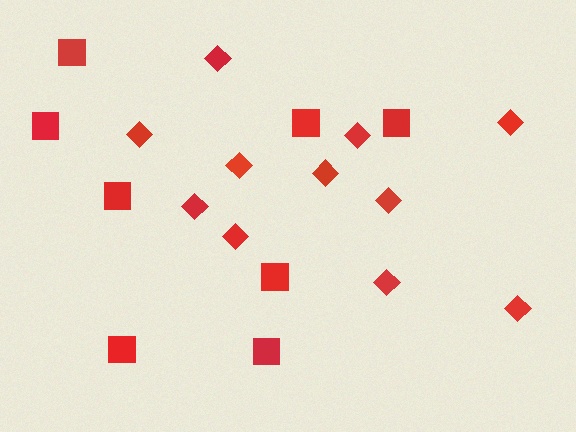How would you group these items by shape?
There are 2 groups: one group of diamonds (11) and one group of squares (8).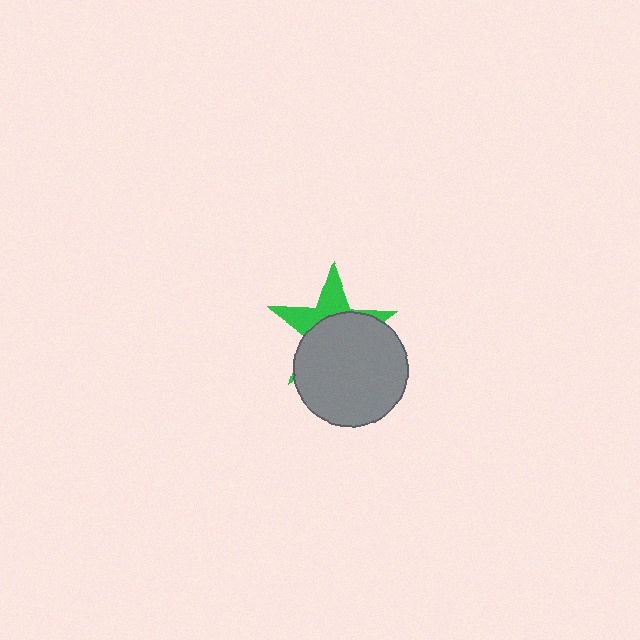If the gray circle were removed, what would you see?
You would see the complete green star.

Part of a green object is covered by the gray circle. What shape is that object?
It is a star.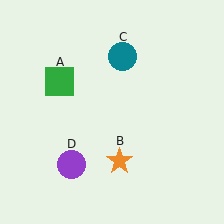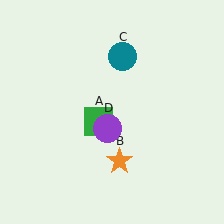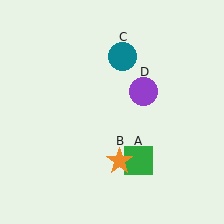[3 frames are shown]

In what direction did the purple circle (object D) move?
The purple circle (object D) moved up and to the right.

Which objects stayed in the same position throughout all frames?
Orange star (object B) and teal circle (object C) remained stationary.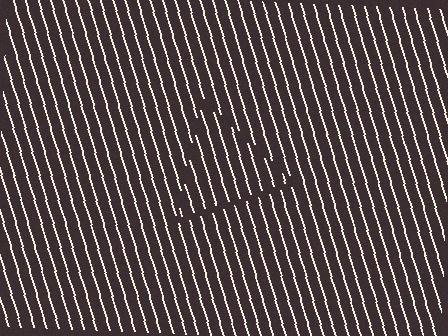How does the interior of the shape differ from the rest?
The interior of the shape contains the same grating, shifted by half a period — the contour is defined by the phase discontinuity where line-ends from the inner and outer gratings abut.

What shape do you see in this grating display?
An illusory triangle. The interior of the shape contains the same grating, shifted by half a period — the contour is defined by the phase discontinuity where line-ends from the inner and outer gratings abut.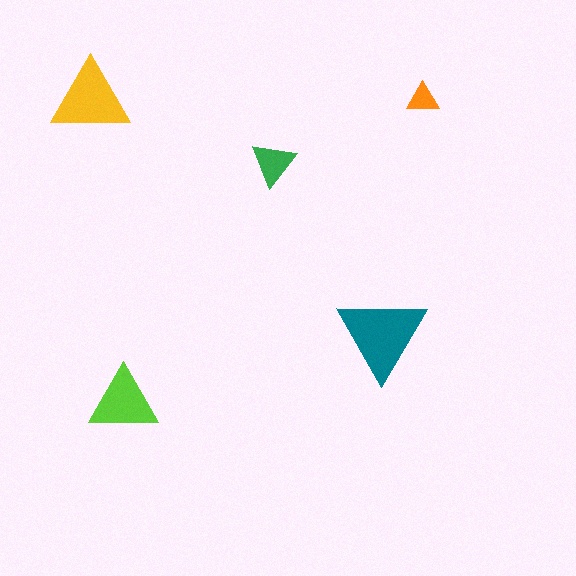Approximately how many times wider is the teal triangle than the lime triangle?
About 1.5 times wider.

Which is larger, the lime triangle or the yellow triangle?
The yellow one.